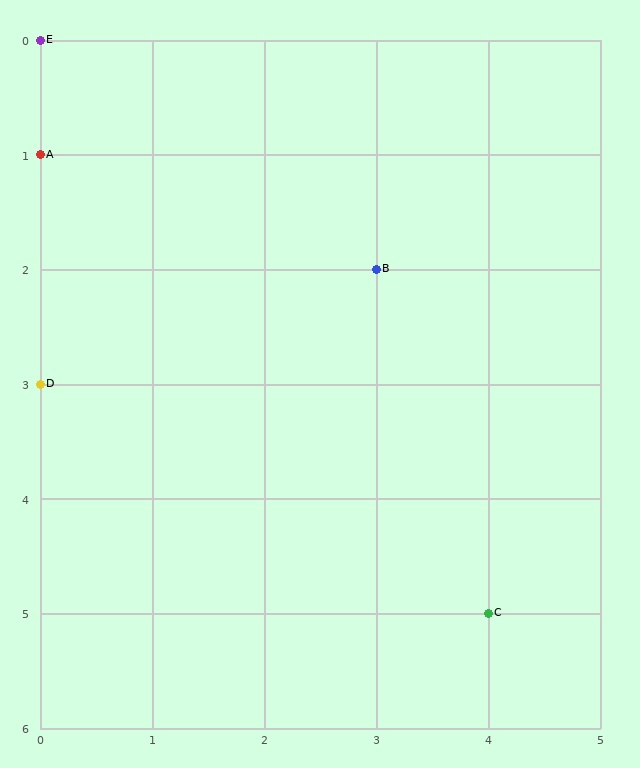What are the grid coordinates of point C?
Point C is at grid coordinates (4, 5).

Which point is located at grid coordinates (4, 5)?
Point C is at (4, 5).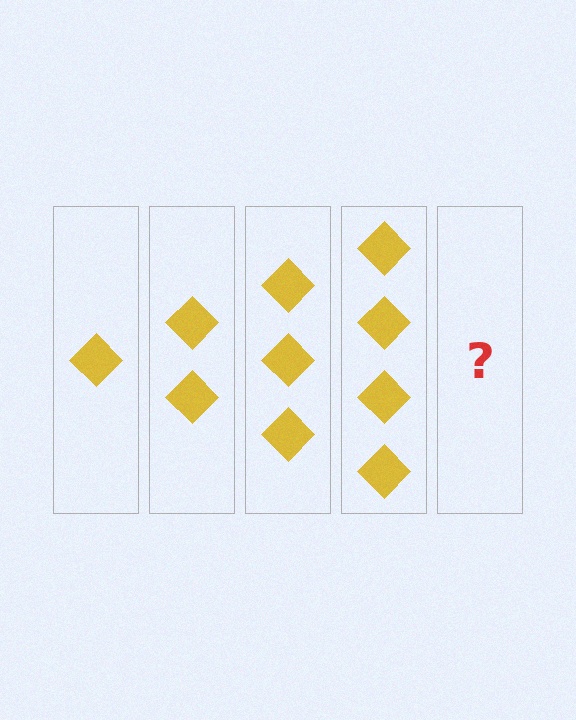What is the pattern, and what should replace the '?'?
The pattern is that each step adds one more diamond. The '?' should be 5 diamonds.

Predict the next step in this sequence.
The next step is 5 diamonds.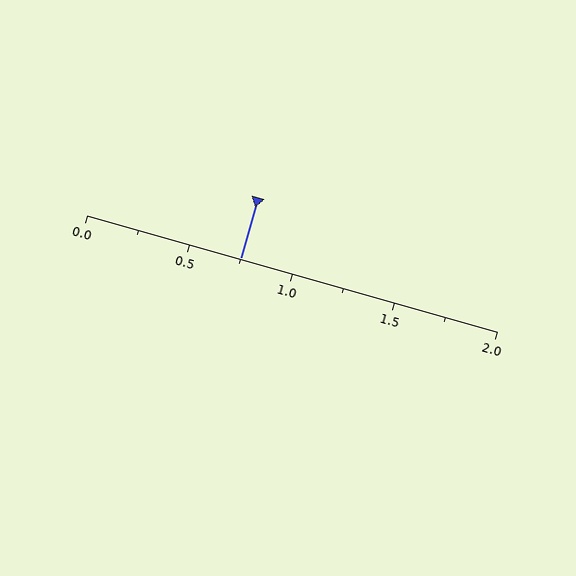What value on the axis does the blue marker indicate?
The marker indicates approximately 0.75.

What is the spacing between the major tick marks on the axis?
The major ticks are spaced 0.5 apart.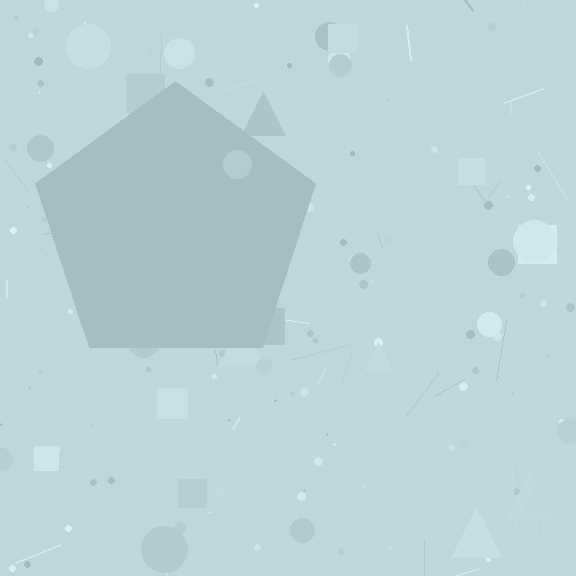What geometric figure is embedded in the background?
A pentagon is embedded in the background.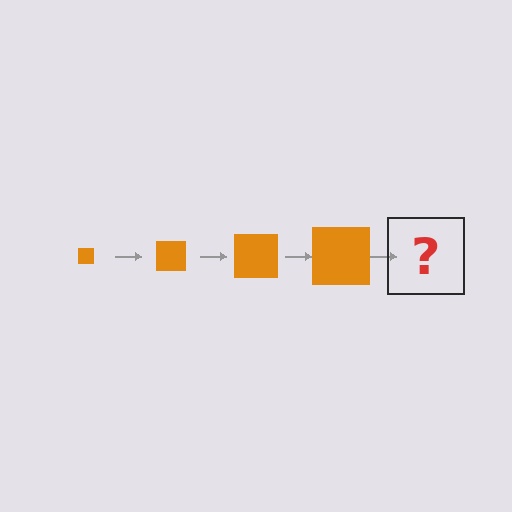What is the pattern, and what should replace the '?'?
The pattern is that the square gets progressively larger each step. The '?' should be an orange square, larger than the previous one.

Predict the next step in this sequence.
The next step is an orange square, larger than the previous one.